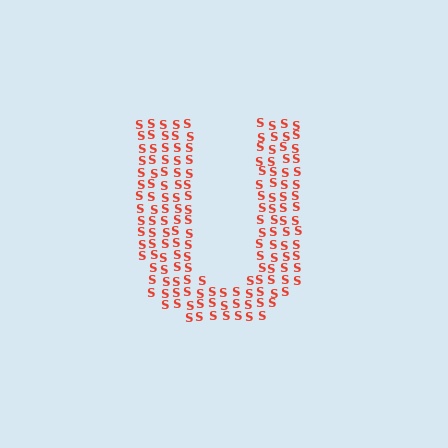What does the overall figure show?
The overall figure shows the letter U.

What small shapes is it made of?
It is made of small letter S's.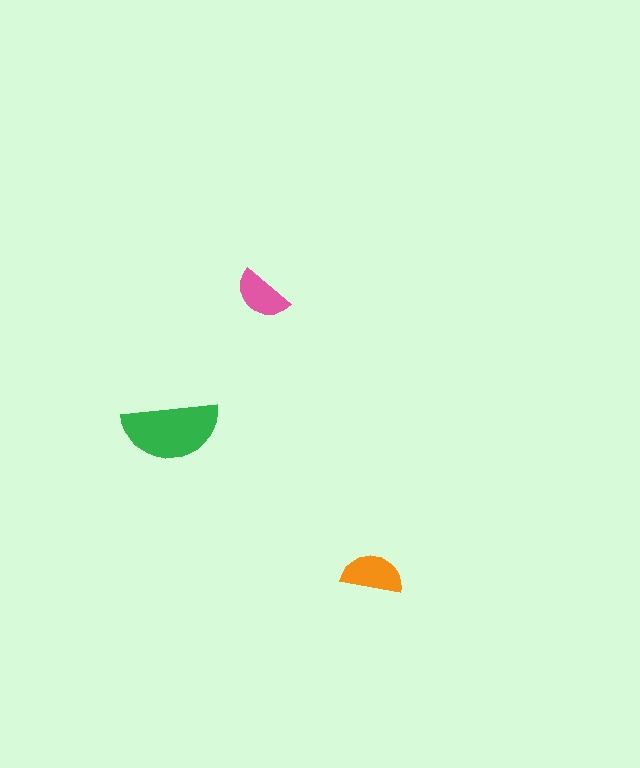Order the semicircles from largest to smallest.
the green one, the orange one, the pink one.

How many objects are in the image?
There are 3 objects in the image.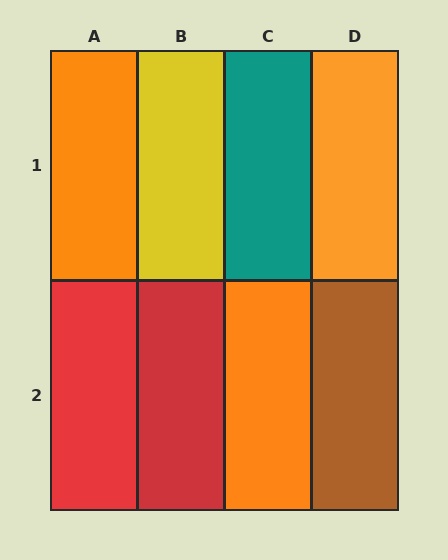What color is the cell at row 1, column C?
Teal.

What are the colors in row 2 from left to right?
Red, red, orange, brown.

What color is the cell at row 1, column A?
Orange.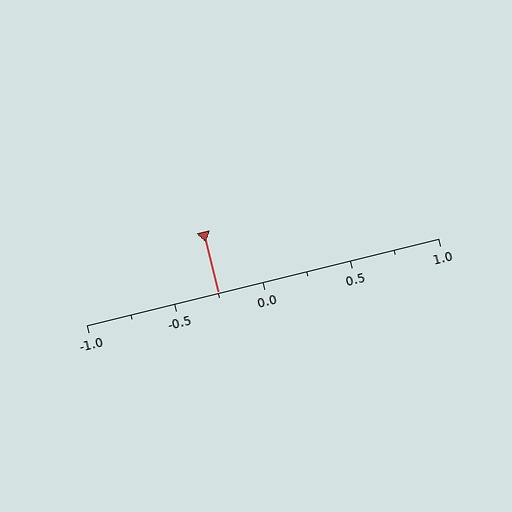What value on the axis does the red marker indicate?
The marker indicates approximately -0.25.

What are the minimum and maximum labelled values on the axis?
The axis runs from -1.0 to 1.0.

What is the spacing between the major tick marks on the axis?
The major ticks are spaced 0.5 apart.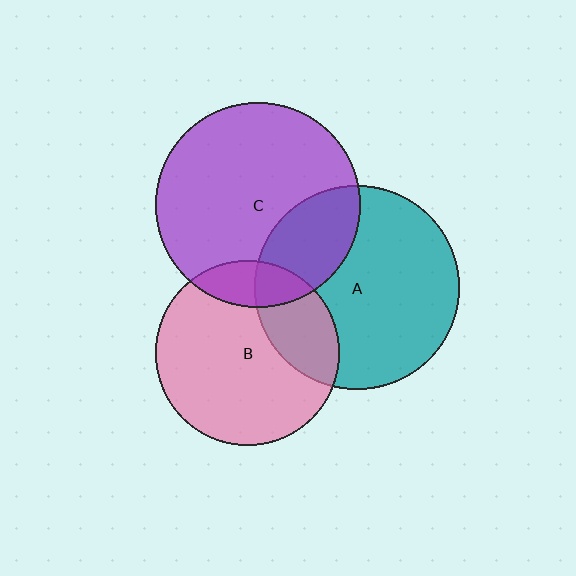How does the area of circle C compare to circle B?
Approximately 1.2 times.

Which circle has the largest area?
Circle C (purple).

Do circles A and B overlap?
Yes.